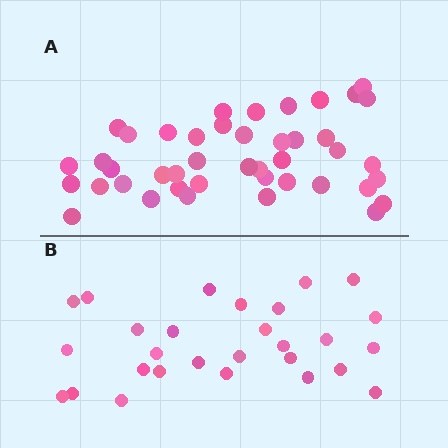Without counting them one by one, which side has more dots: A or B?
Region A (the top region) has more dots.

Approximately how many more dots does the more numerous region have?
Region A has approximately 15 more dots than region B.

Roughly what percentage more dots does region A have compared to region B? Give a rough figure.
About 55% more.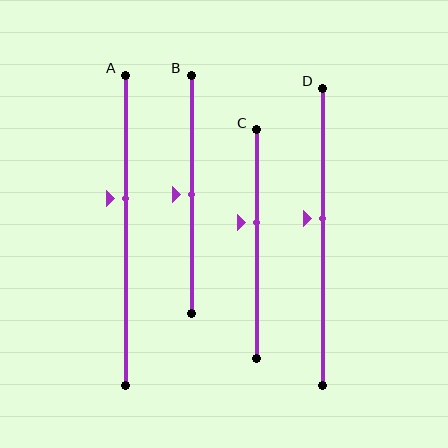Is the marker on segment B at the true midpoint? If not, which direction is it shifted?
Yes, the marker on segment B is at the true midpoint.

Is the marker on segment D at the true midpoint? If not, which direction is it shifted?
No, the marker on segment D is shifted upward by about 6% of the segment length.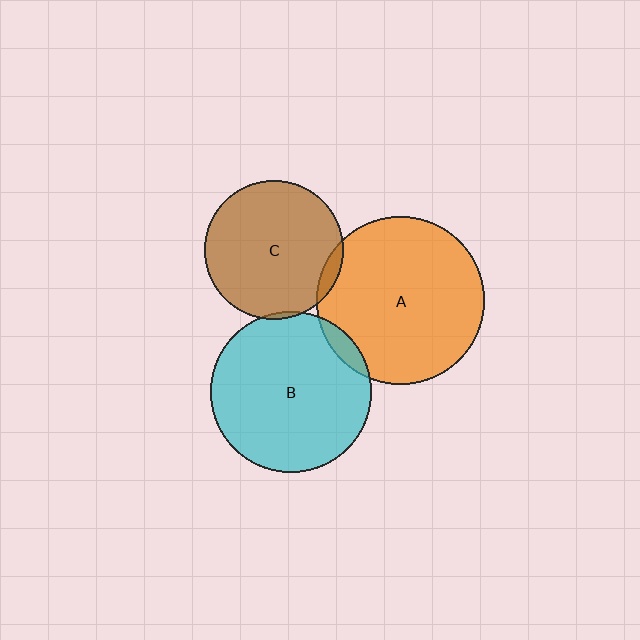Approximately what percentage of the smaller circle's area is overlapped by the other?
Approximately 5%.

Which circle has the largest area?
Circle A (orange).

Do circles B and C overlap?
Yes.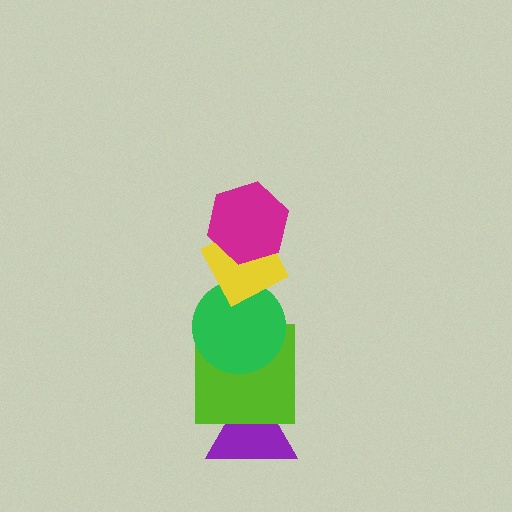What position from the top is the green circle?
The green circle is 3rd from the top.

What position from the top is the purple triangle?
The purple triangle is 5th from the top.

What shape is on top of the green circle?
The yellow diamond is on top of the green circle.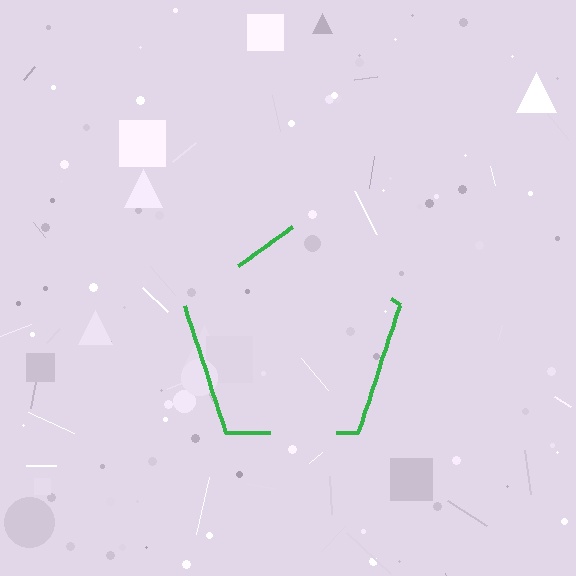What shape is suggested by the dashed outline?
The dashed outline suggests a pentagon.